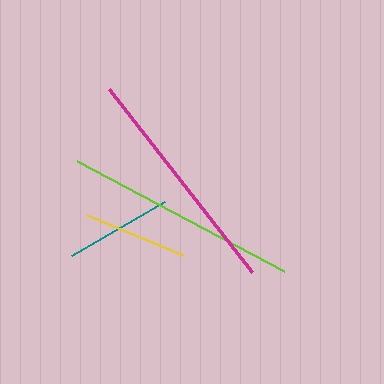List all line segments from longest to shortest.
From longest to shortest: lime, magenta, teal, yellow.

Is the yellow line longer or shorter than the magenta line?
The magenta line is longer than the yellow line.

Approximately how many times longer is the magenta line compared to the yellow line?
The magenta line is approximately 2.2 times the length of the yellow line.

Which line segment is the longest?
The lime line is the longest at approximately 234 pixels.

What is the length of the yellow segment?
The yellow segment is approximately 104 pixels long.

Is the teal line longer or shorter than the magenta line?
The magenta line is longer than the teal line.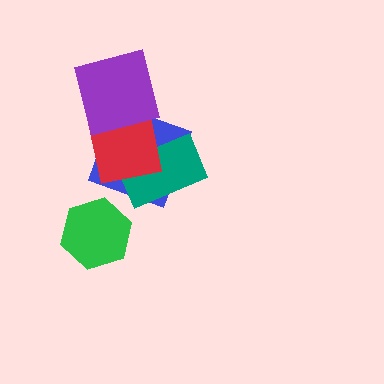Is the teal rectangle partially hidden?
Yes, it is partially covered by another shape.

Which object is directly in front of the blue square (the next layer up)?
The teal rectangle is directly in front of the blue square.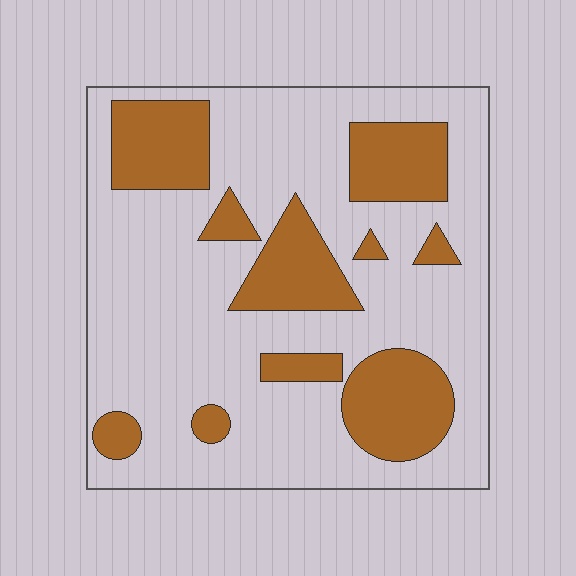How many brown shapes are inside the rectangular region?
10.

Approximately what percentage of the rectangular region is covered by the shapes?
Approximately 25%.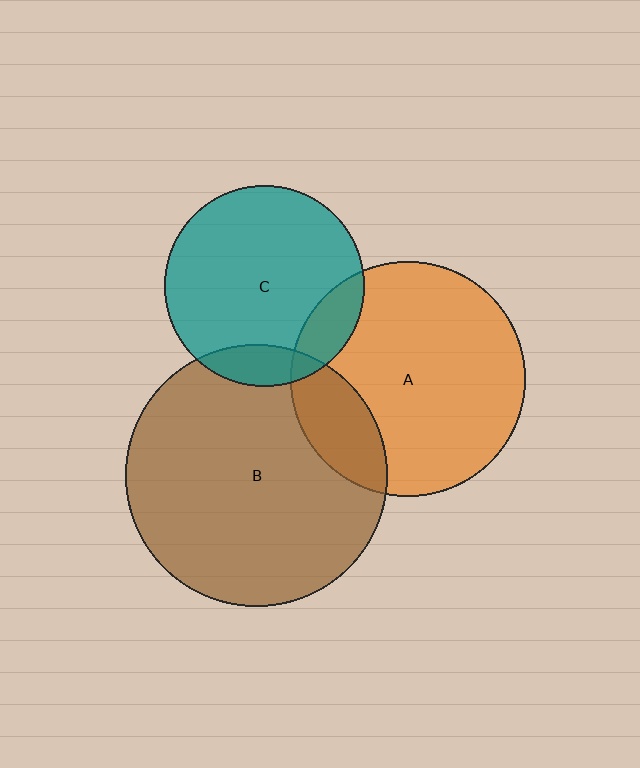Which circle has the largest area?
Circle B (brown).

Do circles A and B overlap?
Yes.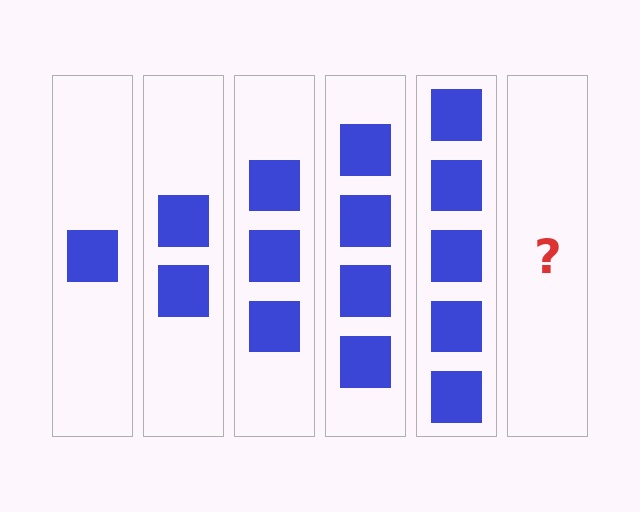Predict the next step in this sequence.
The next step is 6 squares.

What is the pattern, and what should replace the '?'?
The pattern is that each step adds one more square. The '?' should be 6 squares.